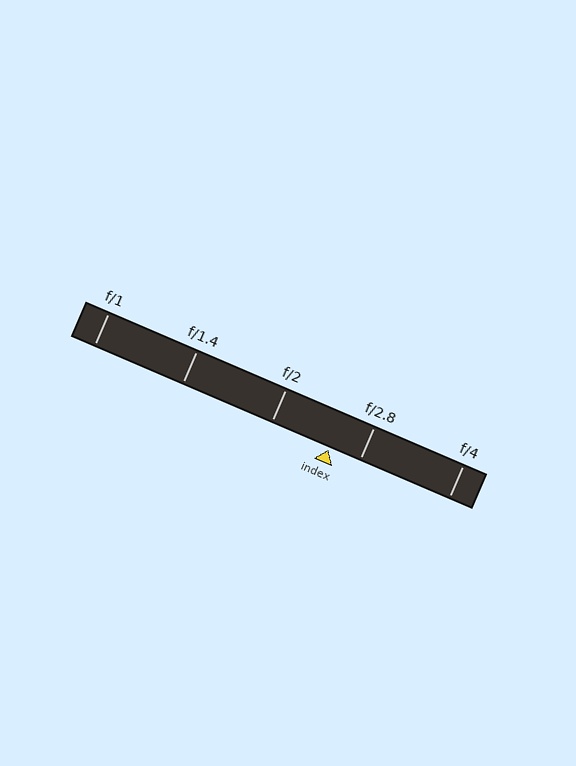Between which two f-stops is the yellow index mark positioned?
The index mark is between f/2 and f/2.8.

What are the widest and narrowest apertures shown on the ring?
The widest aperture shown is f/1 and the narrowest is f/4.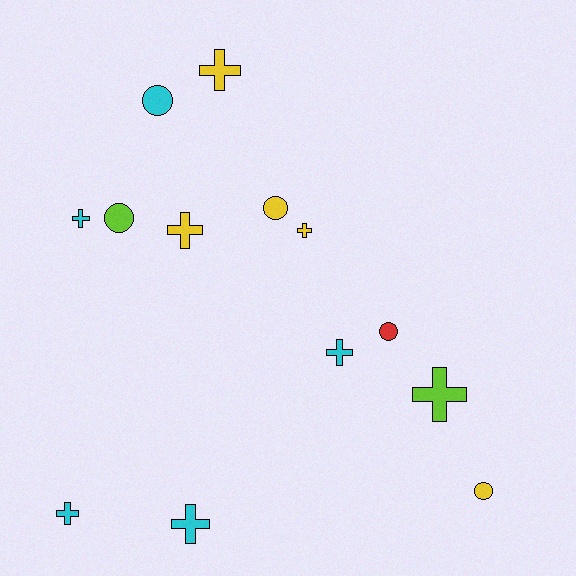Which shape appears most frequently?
Cross, with 8 objects.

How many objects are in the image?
There are 13 objects.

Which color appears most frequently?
Yellow, with 5 objects.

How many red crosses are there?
There are no red crosses.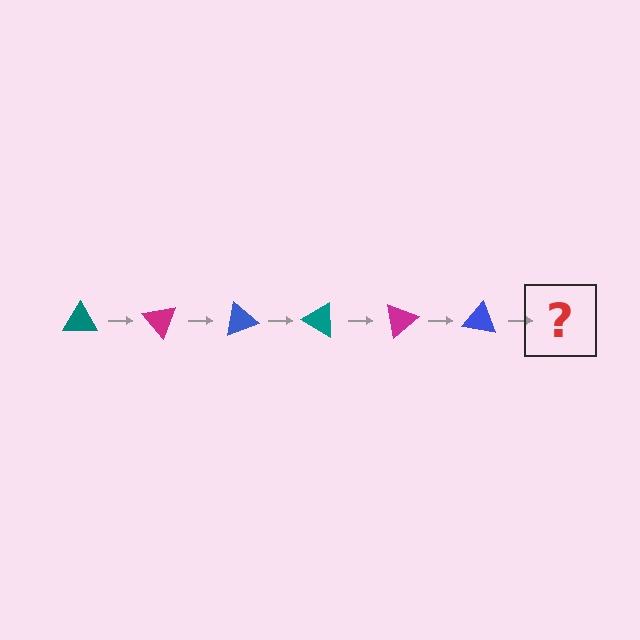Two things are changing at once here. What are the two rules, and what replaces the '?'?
The two rules are that it rotates 50 degrees each step and the color cycles through teal, magenta, and blue. The '?' should be a teal triangle, rotated 300 degrees from the start.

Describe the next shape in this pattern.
It should be a teal triangle, rotated 300 degrees from the start.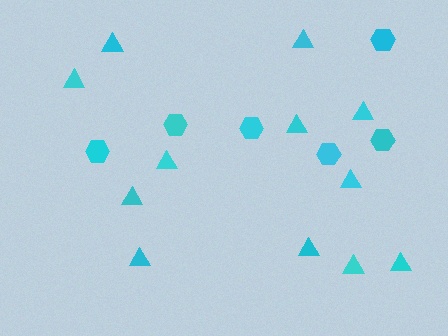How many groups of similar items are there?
There are 2 groups: one group of triangles (12) and one group of hexagons (6).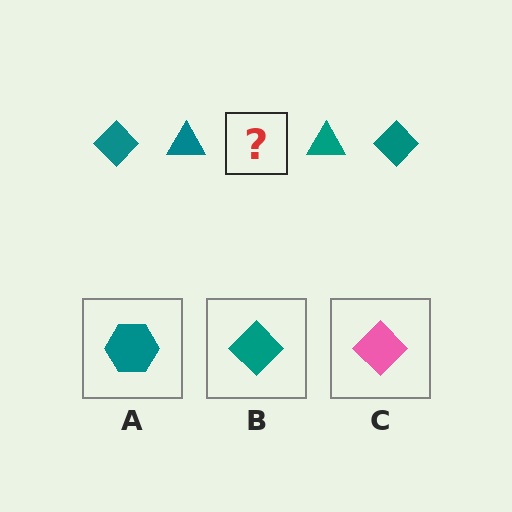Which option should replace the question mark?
Option B.